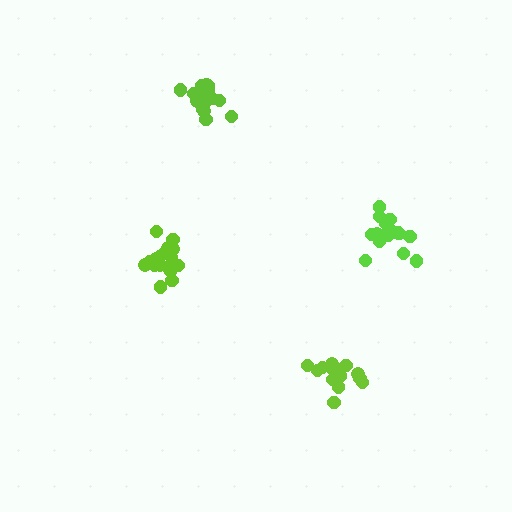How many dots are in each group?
Group 1: 17 dots, Group 2: 16 dots, Group 3: 15 dots, Group 4: 20 dots (68 total).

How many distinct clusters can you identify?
There are 4 distinct clusters.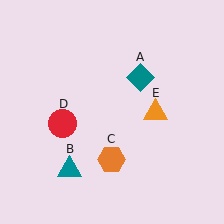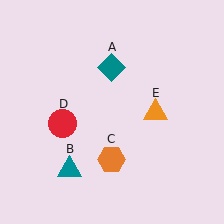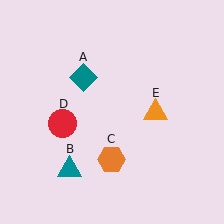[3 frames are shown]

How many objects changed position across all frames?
1 object changed position: teal diamond (object A).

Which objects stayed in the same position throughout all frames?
Teal triangle (object B) and orange hexagon (object C) and red circle (object D) and orange triangle (object E) remained stationary.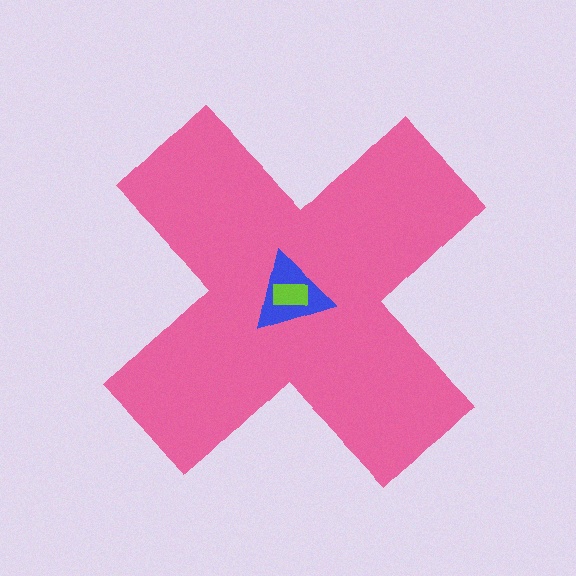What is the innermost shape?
The lime rectangle.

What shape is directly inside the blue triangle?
The lime rectangle.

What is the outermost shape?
The pink cross.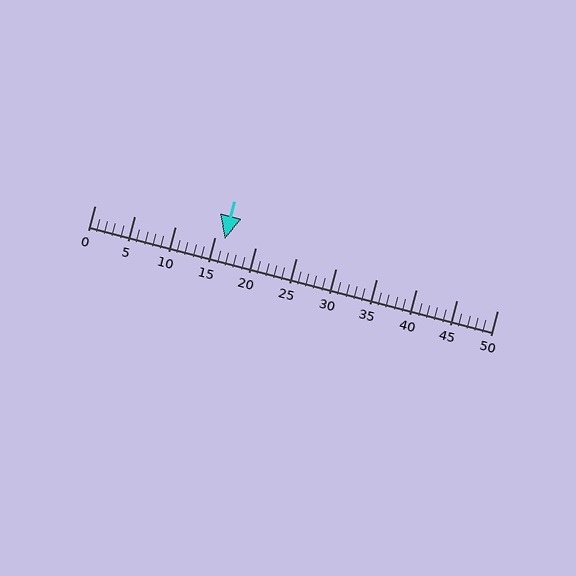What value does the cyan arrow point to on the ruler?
The cyan arrow points to approximately 16.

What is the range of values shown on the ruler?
The ruler shows values from 0 to 50.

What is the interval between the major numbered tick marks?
The major tick marks are spaced 5 units apart.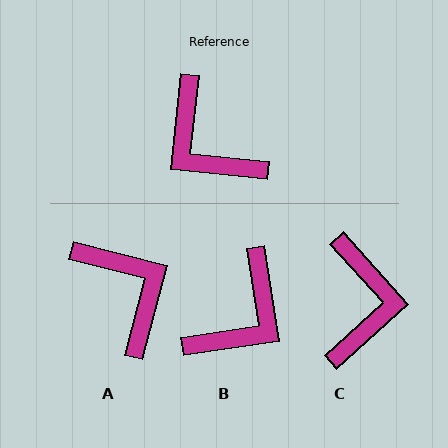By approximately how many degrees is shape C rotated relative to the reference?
Approximately 138 degrees counter-clockwise.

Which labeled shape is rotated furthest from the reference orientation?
A, about 171 degrees away.